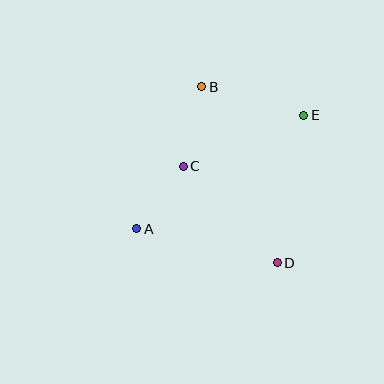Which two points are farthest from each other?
Points A and E are farthest from each other.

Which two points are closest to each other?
Points A and C are closest to each other.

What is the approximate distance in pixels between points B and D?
The distance between B and D is approximately 191 pixels.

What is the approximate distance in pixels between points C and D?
The distance between C and D is approximately 135 pixels.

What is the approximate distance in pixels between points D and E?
The distance between D and E is approximately 150 pixels.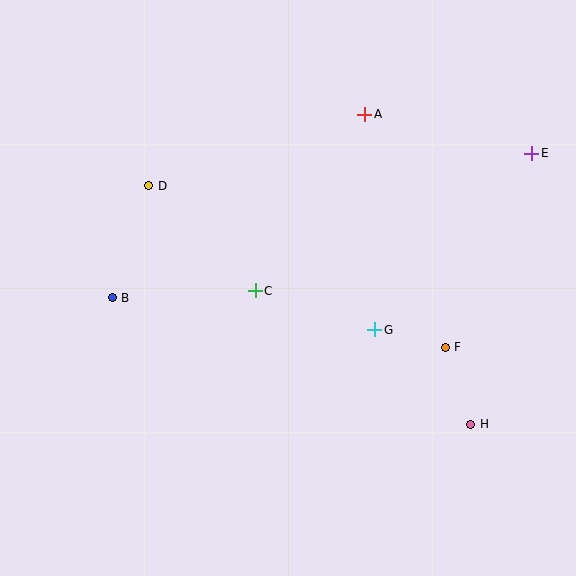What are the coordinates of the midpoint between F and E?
The midpoint between F and E is at (488, 250).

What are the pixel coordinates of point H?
Point H is at (471, 424).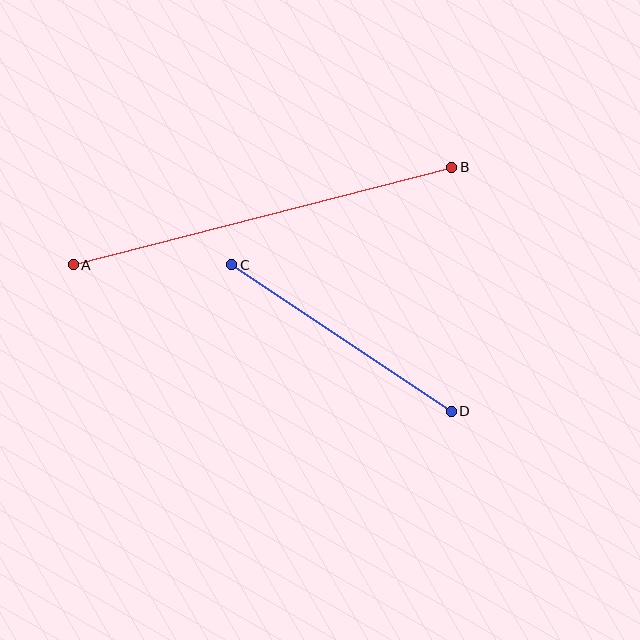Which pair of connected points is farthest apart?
Points A and B are farthest apart.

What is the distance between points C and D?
The distance is approximately 264 pixels.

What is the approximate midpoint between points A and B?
The midpoint is at approximately (263, 216) pixels.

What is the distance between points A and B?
The distance is approximately 391 pixels.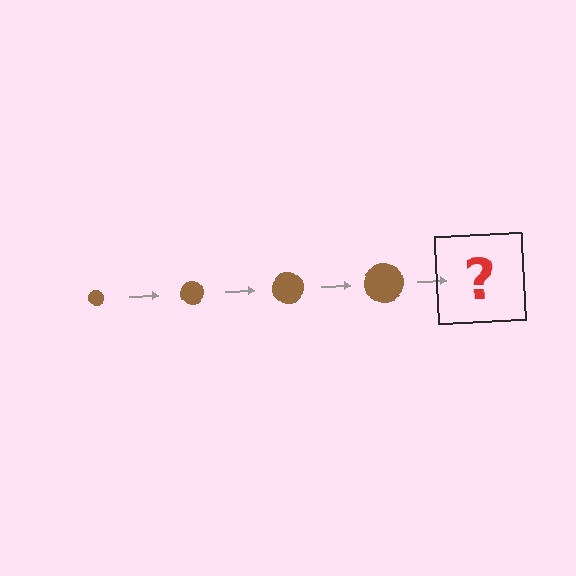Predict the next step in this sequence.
The next step is a brown circle, larger than the previous one.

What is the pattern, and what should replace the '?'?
The pattern is that the circle gets progressively larger each step. The '?' should be a brown circle, larger than the previous one.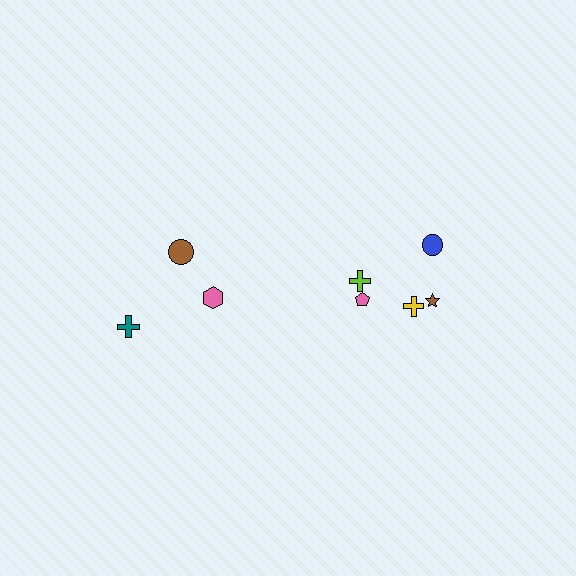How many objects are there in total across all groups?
There are 8 objects.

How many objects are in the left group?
There are 3 objects.